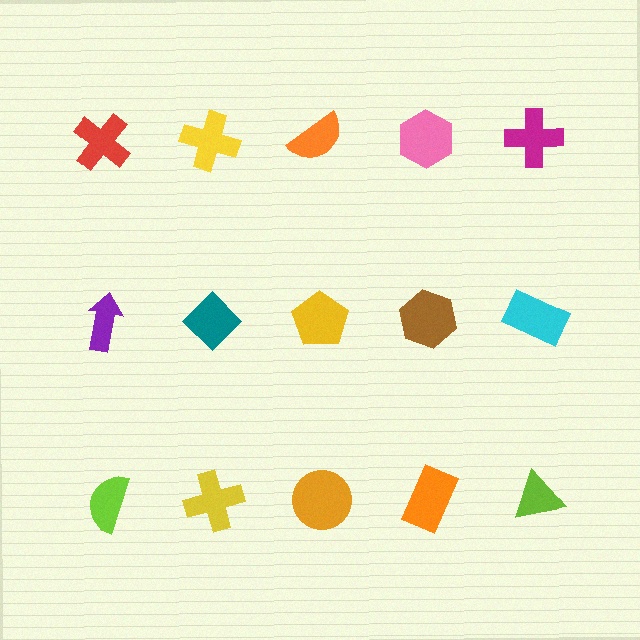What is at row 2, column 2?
A teal diamond.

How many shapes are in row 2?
5 shapes.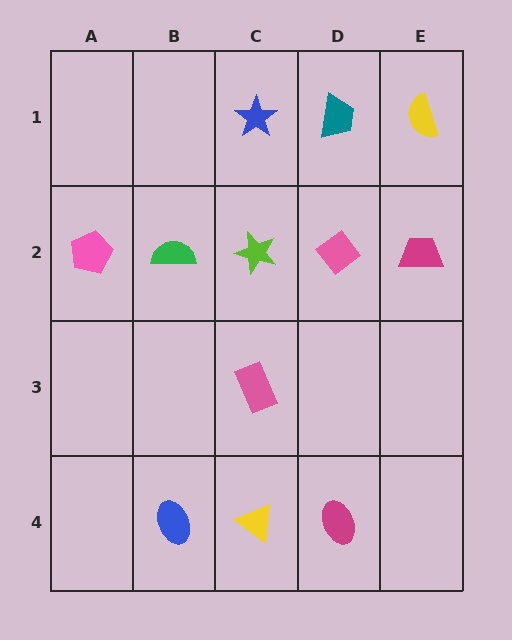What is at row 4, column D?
A magenta ellipse.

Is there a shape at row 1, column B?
No, that cell is empty.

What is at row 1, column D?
A teal trapezoid.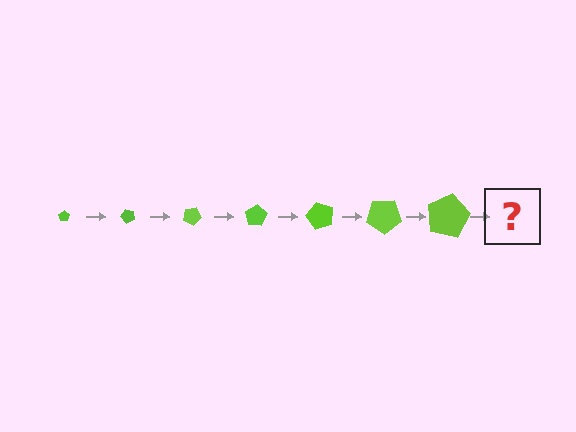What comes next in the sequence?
The next element should be a pentagon, larger than the previous one and rotated 350 degrees from the start.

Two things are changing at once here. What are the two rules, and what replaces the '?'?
The two rules are that the pentagon grows larger each step and it rotates 50 degrees each step. The '?' should be a pentagon, larger than the previous one and rotated 350 degrees from the start.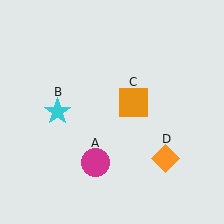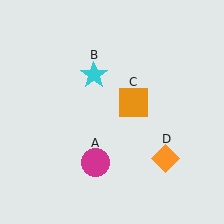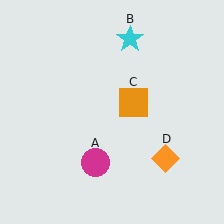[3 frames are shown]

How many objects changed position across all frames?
1 object changed position: cyan star (object B).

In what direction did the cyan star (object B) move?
The cyan star (object B) moved up and to the right.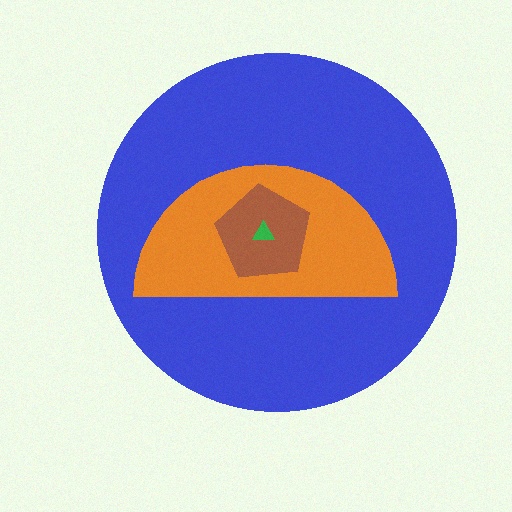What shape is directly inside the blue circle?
The orange semicircle.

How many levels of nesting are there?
4.